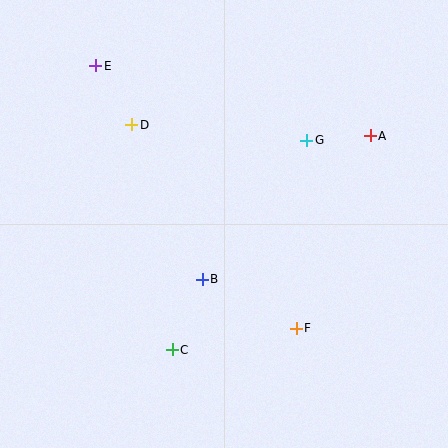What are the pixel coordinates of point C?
Point C is at (172, 350).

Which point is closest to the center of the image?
Point B at (202, 279) is closest to the center.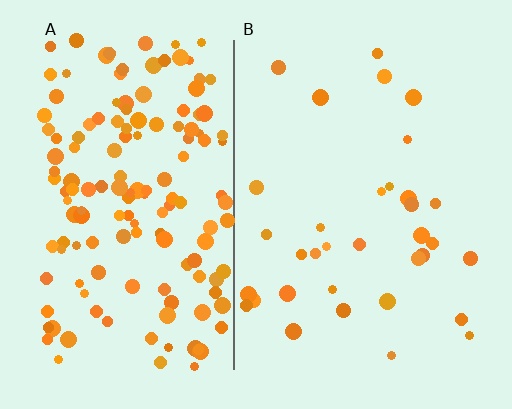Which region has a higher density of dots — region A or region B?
A (the left).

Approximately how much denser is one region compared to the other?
Approximately 4.5× — region A over region B.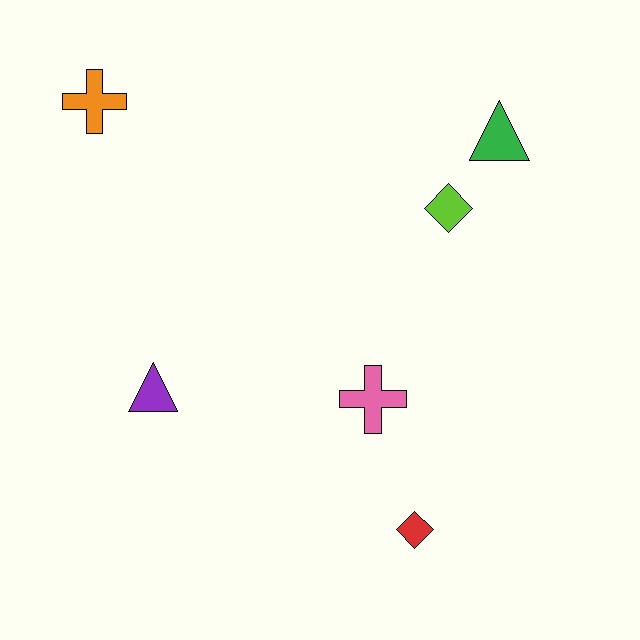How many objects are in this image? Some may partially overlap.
There are 6 objects.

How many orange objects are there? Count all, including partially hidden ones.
There is 1 orange object.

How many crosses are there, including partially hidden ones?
There are 2 crosses.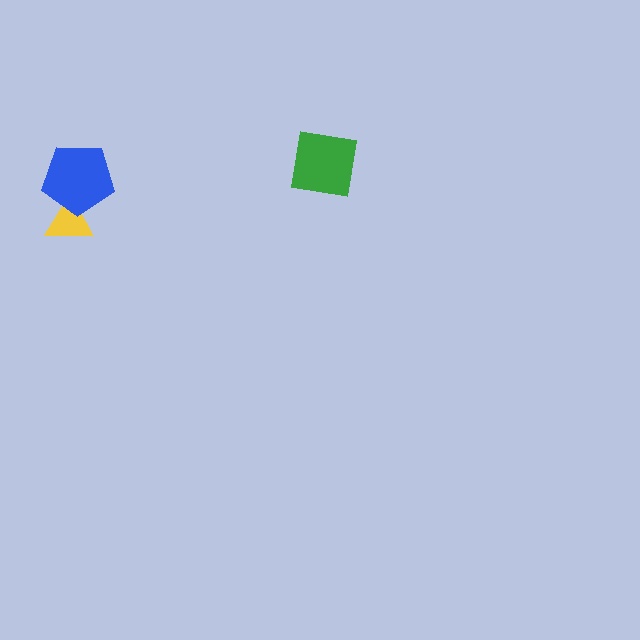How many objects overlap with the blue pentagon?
1 object overlaps with the blue pentagon.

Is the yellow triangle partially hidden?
Yes, it is partially covered by another shape.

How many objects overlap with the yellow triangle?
1 object overlaps with the yellow triangle.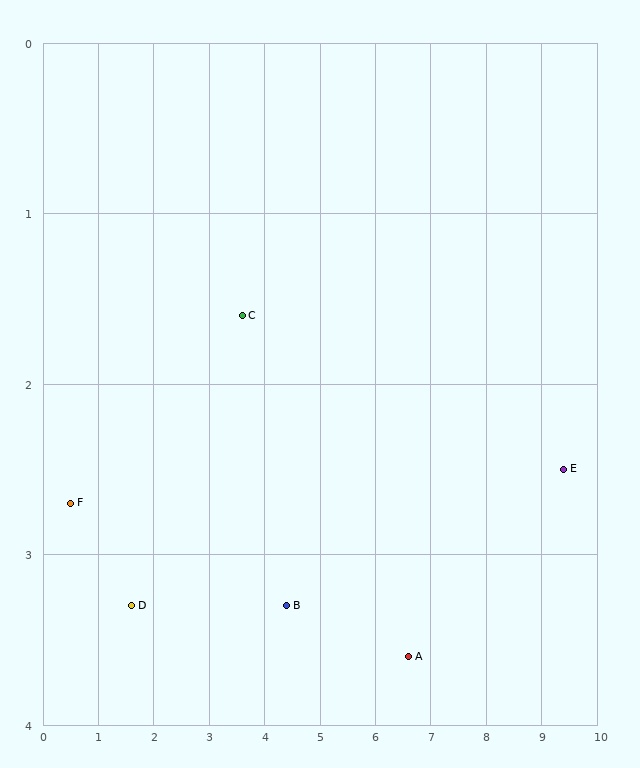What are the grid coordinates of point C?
Point C is at approximately (3.6, 1.6).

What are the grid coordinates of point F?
Point F is at approximately (0.5, 2.7).